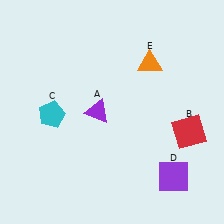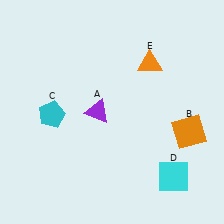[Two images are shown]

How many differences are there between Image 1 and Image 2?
There are 2 differences between the two images.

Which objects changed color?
B changed from red to orange. D changed from purple to cyan.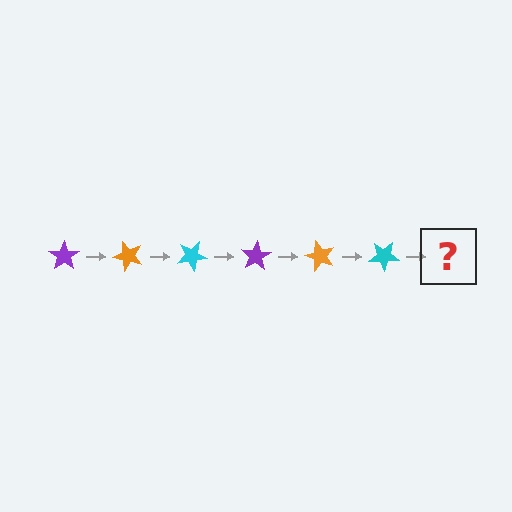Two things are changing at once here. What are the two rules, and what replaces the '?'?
The two rules are that it rotates 50 degrees each step and the color cycles through purple, orange, and cyan. The '?' should be a purple star, rotated 300 degrees from the start.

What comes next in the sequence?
The next element should be a purple star, rotated 300 degrees from the start.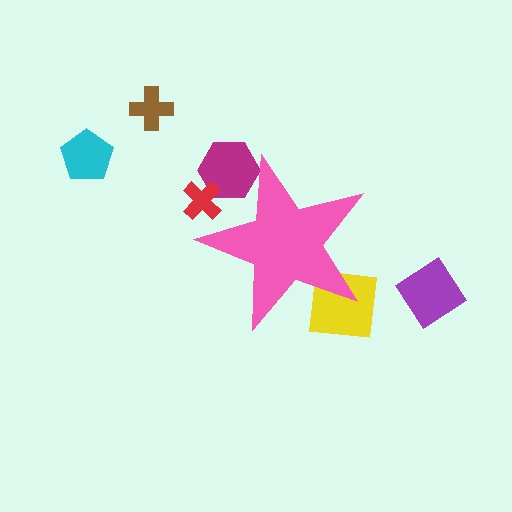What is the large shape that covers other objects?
A pink star.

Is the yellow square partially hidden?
Yes, the yellow square is partially hidden behind the pink star.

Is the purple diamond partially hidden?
No, the purple diamond is fully visible.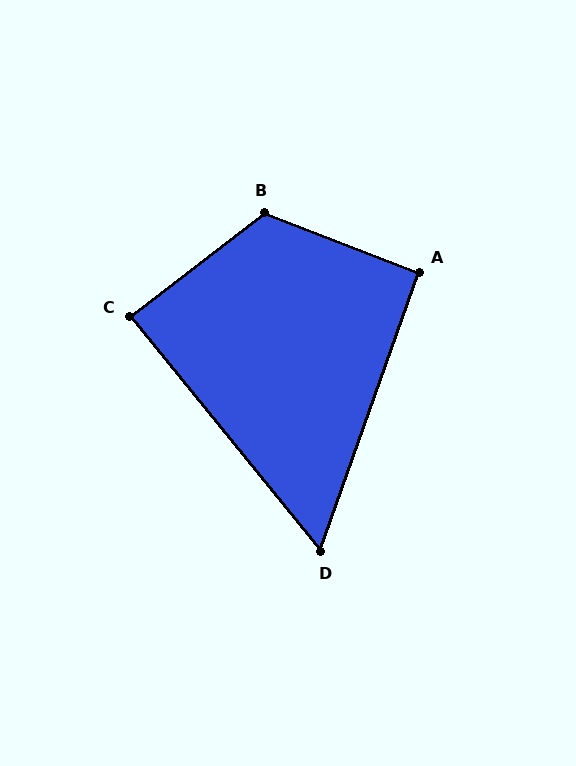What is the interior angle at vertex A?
Approximately 91 degrees (approximately right).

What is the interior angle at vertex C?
Approximately 89 degrees (approximately right).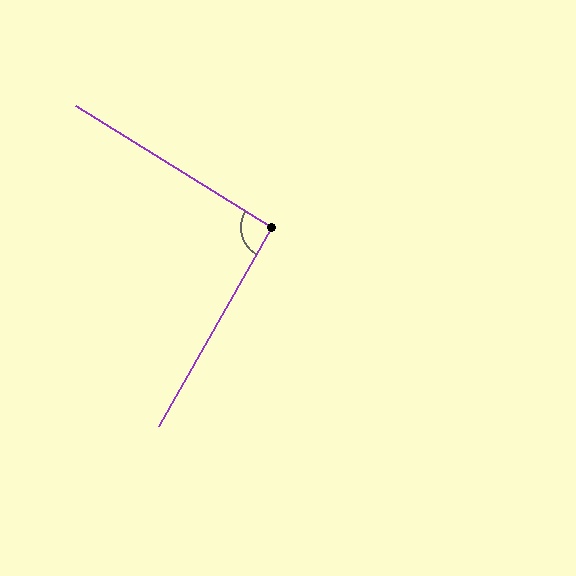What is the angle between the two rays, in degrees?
Approximately 92 degrees.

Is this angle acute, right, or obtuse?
It is approximately a right angle.